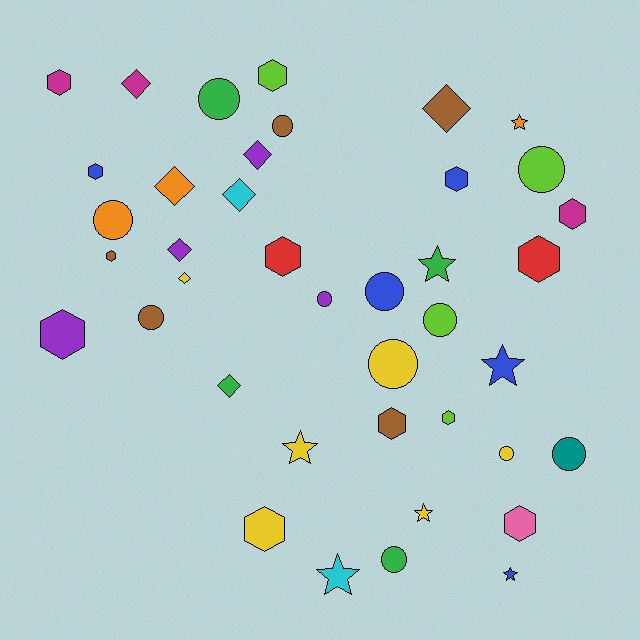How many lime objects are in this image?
There are 4 lime objects.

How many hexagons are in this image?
There are 13 hexagons.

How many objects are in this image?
There are 40 objects.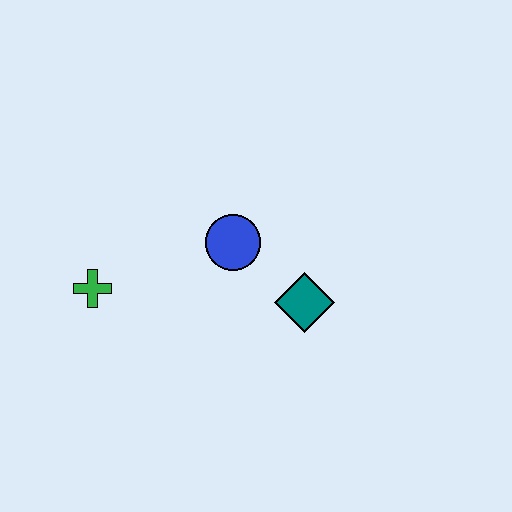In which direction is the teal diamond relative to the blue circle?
The teal diamond is to the right of the blue circle.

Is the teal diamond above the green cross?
No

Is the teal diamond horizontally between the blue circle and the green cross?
No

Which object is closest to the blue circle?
The teal diamond is closest to the blue circle.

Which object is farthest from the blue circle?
The green cross is farthest from the blue circle.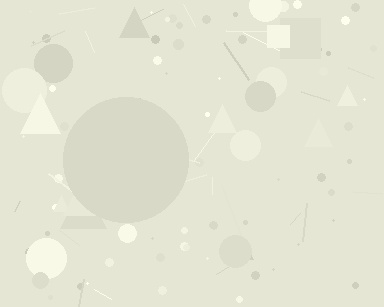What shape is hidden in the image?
A circle is hidden in the image.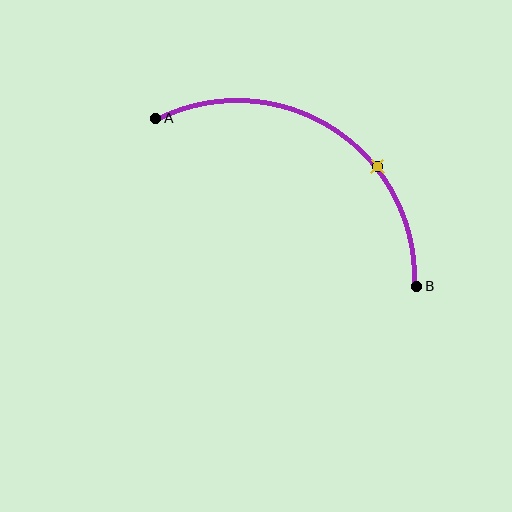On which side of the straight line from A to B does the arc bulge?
The arc bulges above the straight line connecting A and B.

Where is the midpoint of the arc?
The arc midpoint is the point on the curve farthest from the straight line joining A and B. It sits above that line.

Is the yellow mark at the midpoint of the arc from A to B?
No. The yellow mark lies on the arc but is closer to endpoint B. The arc midpoint would be at the point on the curve equidistant along the arc from both A and B.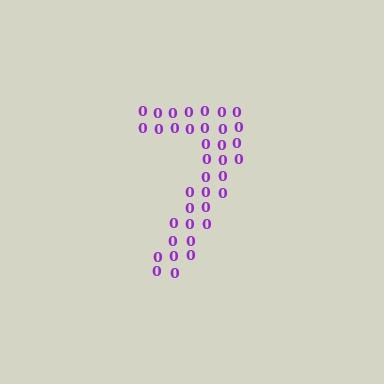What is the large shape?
The large shape is the digit 7.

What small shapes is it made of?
It is made of small digit 0's.